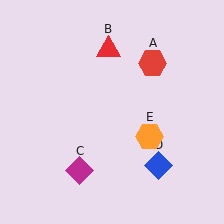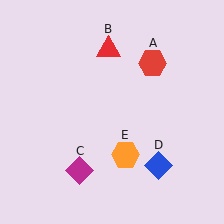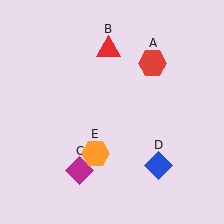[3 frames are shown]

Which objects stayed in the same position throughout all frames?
Red hexagon (object A) and red triangle (object B) and magenta diamond (object C) and blue diamond (object D) remained stationary.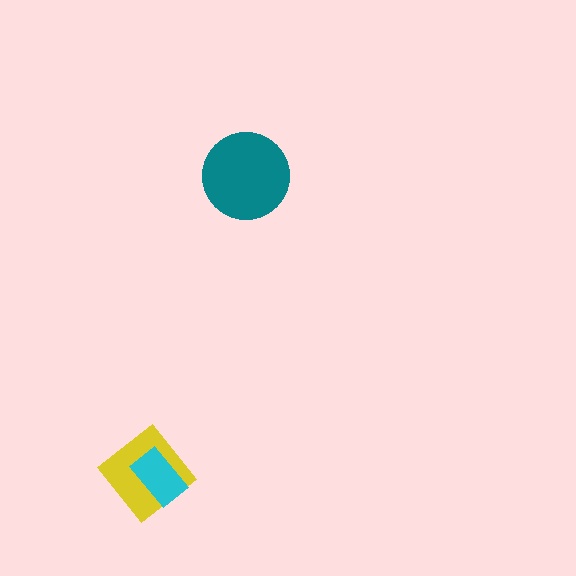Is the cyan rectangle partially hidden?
No, no other shape covers it.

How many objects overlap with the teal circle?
0 objects overlap with the teal circle.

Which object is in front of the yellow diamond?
The cyan rectangle is in front of the yellow diamond.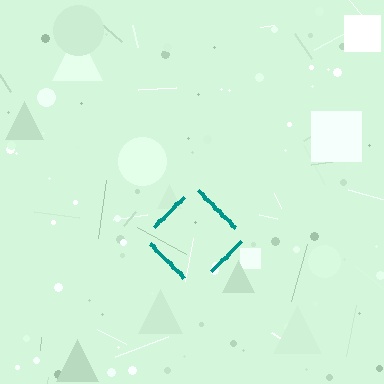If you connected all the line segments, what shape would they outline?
They would outline a diamond.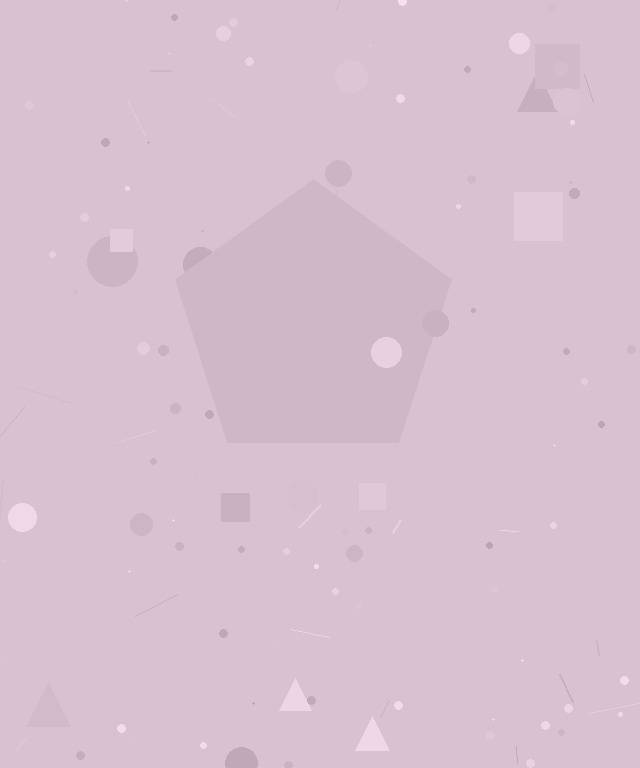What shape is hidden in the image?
A pentagon is hidden in the image.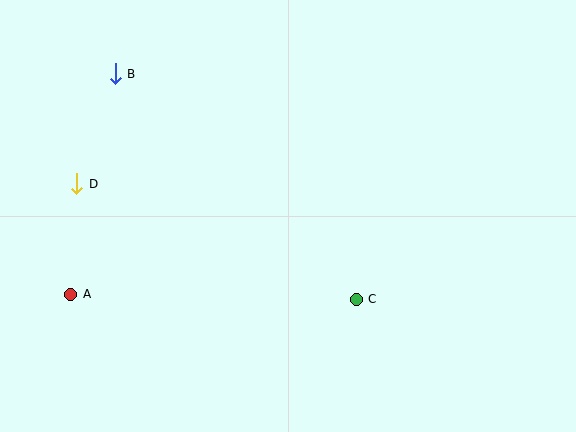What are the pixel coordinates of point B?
Point B is at (115, 74).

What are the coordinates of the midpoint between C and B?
The midpoint between C and B is at (236, 186).